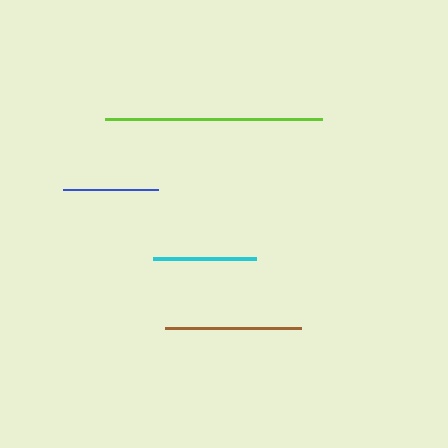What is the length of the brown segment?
The brown segment is approximately 136 pixels long.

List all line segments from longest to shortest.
From longest to shortest: lime, brown, cyan, blue.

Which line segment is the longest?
The lime line is the longest at approximately 217 pixels.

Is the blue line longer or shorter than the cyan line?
The cyan line is longer than the blue line.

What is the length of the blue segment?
The blue segment is approximately 94 pixels long.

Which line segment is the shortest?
The blue line is the shortest at approximately 94 pixels.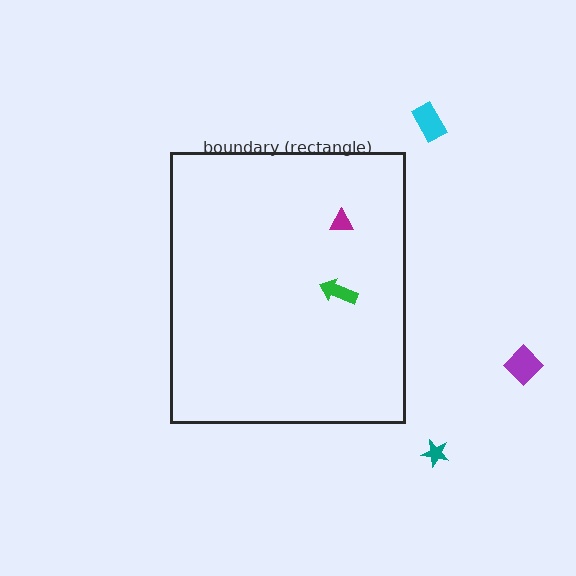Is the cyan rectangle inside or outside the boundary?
Outside.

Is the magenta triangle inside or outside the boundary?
Inside.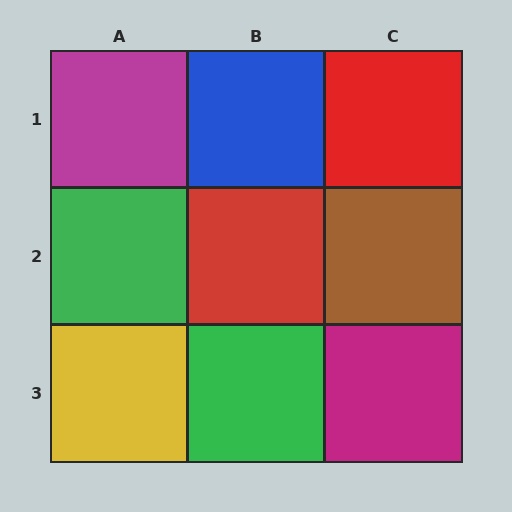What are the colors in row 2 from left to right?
Green, red, brown.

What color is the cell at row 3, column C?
Magenta.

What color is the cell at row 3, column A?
Yellow.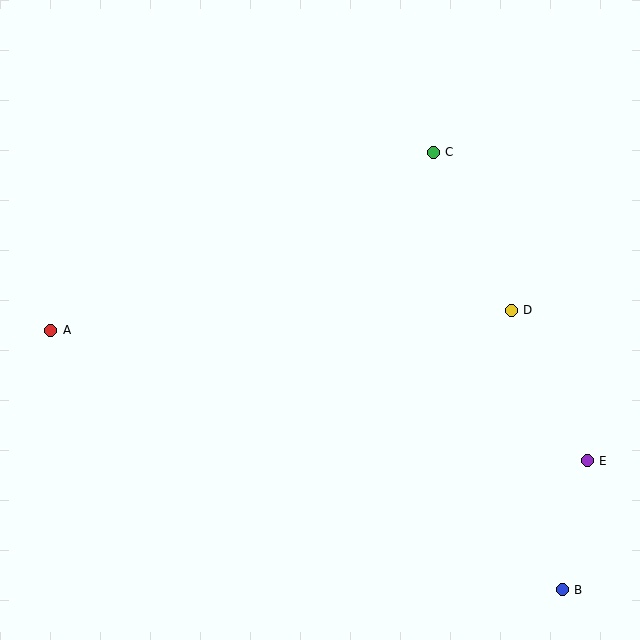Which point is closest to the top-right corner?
Point C is closest to the top-right corner.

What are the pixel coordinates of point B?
Point B is at (562, 590).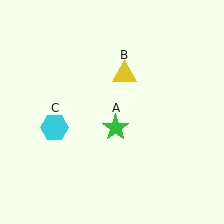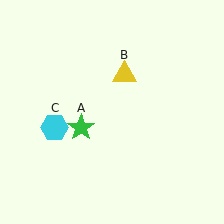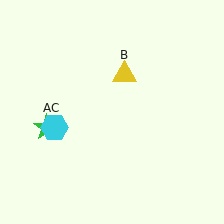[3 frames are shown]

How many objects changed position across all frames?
1 object changed position: green star (object A).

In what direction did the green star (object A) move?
The green star (object A) moved left.